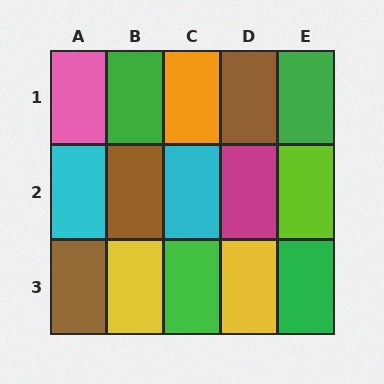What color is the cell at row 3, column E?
Green.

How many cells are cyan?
2 cells are cyan.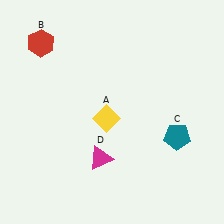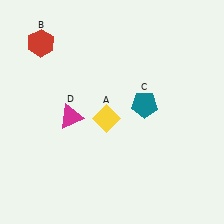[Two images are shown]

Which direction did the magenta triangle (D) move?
The magenta triangle (D) moved up.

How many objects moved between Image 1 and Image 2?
2 objects moved between the two images.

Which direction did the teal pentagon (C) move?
The teal pentagon (C) moved left.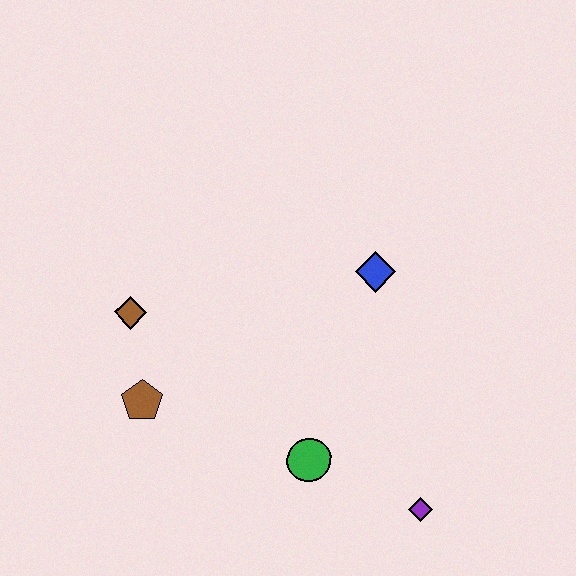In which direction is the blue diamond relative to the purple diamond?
The blue diamond is above the purple diamond.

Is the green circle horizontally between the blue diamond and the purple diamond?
No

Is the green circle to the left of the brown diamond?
No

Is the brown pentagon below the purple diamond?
No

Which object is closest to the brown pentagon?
The brown diamond is closest to the brown pentagon.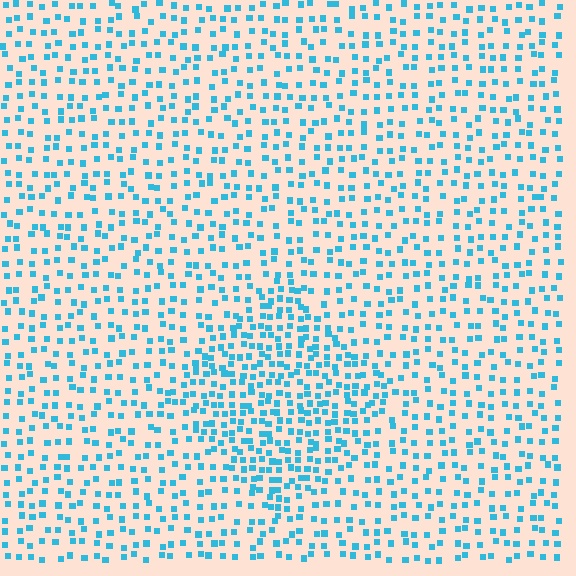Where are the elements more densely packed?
The elements are more densely packed inside the diamond boundary.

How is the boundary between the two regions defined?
The boundary is defined by a change in element density (approximately 1.8x ratio). All elements are the same color, size, and shape.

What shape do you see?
I see a diamond.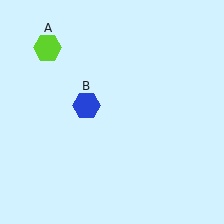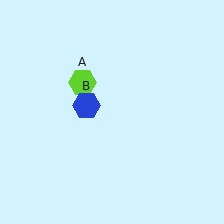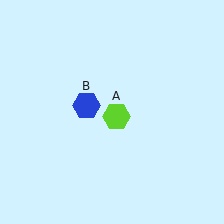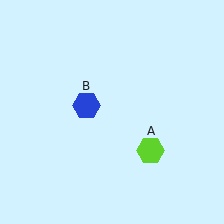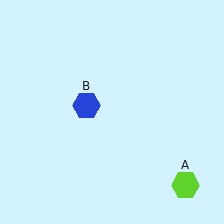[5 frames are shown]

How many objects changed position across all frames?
1 object changed position: lime hexagon (object A).